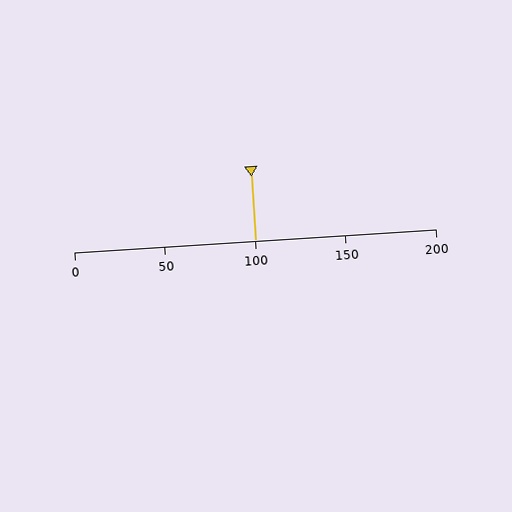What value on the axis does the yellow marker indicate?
The marker indicates approximately 100.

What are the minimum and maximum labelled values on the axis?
The axis runs from 0 to 200.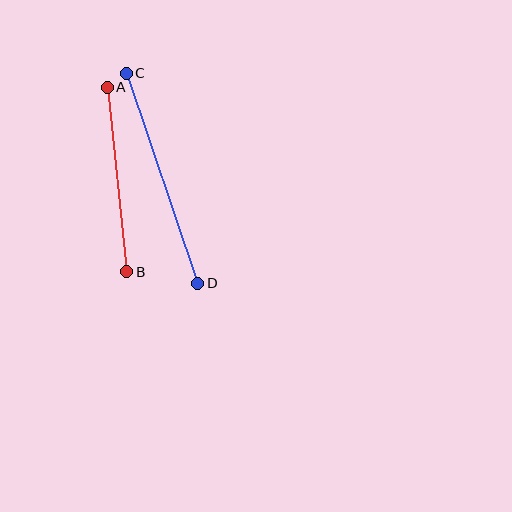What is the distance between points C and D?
The distance is approximately 221 pixels.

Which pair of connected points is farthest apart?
Points C and D are farthest apart.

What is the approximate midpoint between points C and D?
The midpoint is at approximately (162, 178) pixels.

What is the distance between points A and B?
The distance is approximately 185 pixels.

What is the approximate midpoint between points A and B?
The midpoint is at approximately (117, 179) pixels.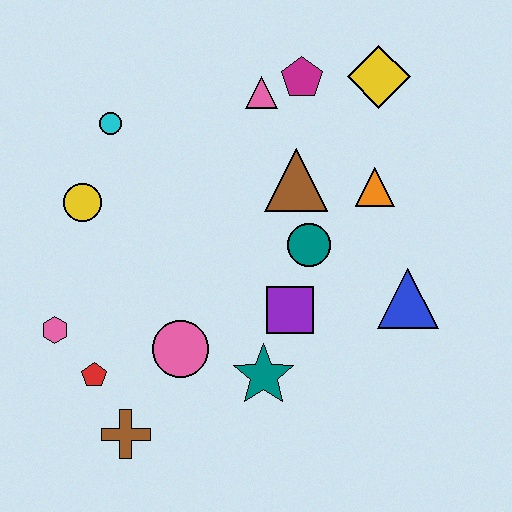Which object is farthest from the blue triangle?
The pink hexagon is farthest from the blue triangle.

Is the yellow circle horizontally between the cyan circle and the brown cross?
No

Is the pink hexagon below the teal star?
No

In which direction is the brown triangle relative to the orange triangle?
The brown triangle is to the left of the orange triangle.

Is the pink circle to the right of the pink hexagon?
Yes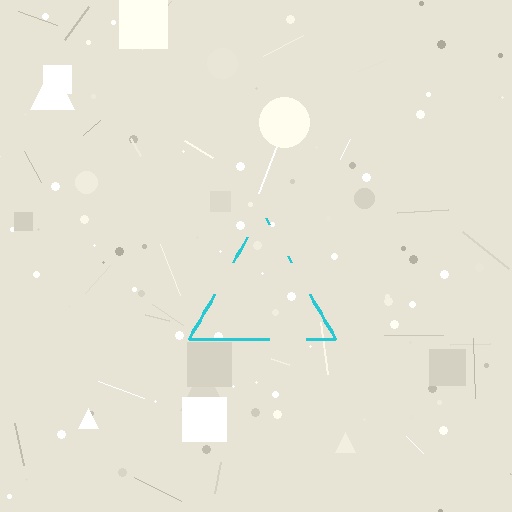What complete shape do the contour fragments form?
The contour fragments form a triangle.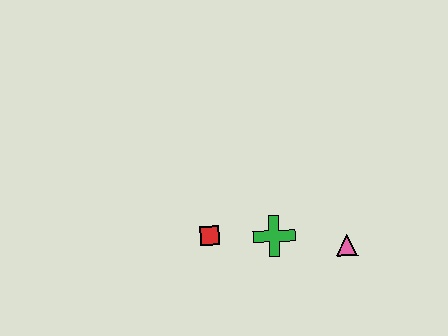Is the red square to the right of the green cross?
No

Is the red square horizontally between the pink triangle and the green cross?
No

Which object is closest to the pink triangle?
The green cross is closest to the pink triangle.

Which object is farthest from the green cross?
The pink triangle is farthest from the green cross.